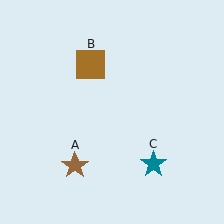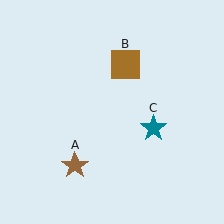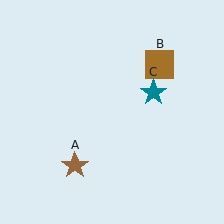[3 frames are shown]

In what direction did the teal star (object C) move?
The teal star (object C) moved up.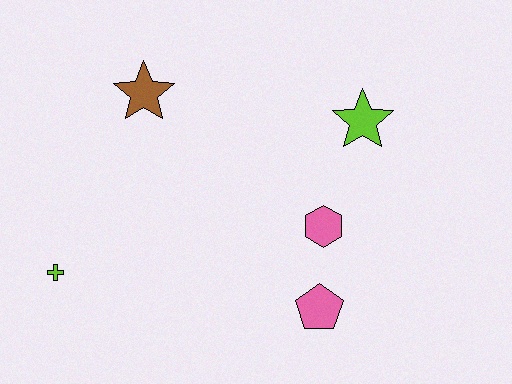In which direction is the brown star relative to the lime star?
The brown star is to the left of the lime star.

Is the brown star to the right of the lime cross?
Yes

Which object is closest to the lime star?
The pink hexagon is closest to the lime star.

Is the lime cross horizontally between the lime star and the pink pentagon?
No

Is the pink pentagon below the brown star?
Yes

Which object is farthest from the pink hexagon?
The lime cross is farthest from the pink hexagon.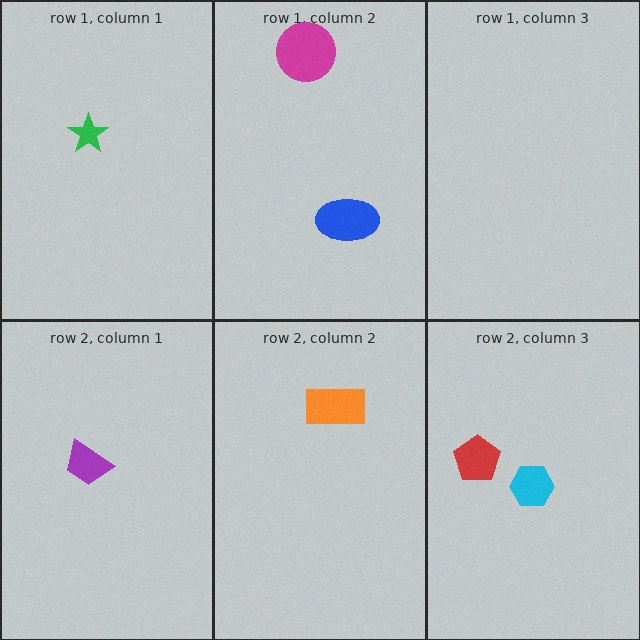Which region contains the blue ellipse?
The row 1, column 2 region.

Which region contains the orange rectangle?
The row 2, column 2 region.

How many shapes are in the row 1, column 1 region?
1.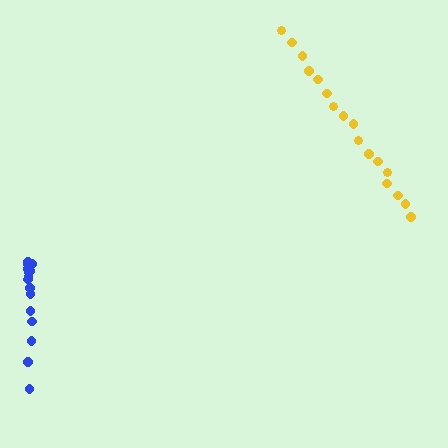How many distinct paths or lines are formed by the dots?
There are 2 distinct paths.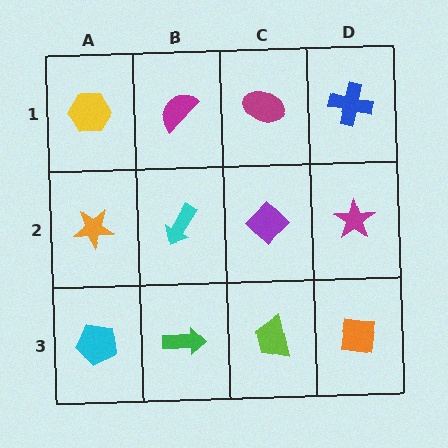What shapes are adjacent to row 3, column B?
A cyan arrow (row 2, column B), a cyan pentagon (row 3, column A), a lime trapezoid (row 3, column C).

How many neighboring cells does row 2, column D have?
3.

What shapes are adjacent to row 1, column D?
A magenta star (row 2, column D), a magenta ellipse (row 1, column C).